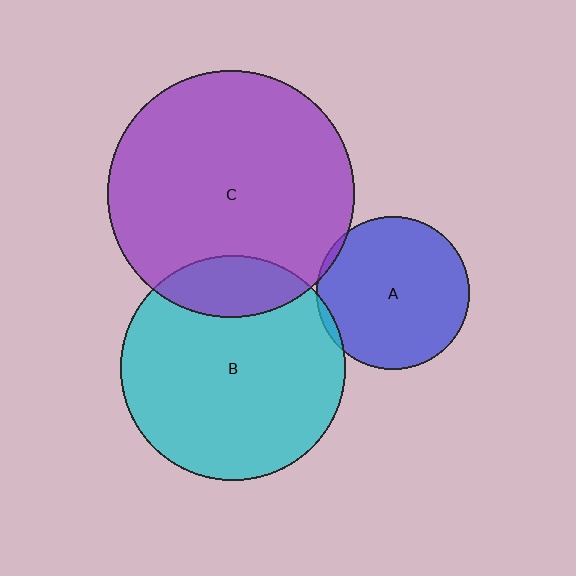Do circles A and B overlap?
Yes.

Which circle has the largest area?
Circle C (purple).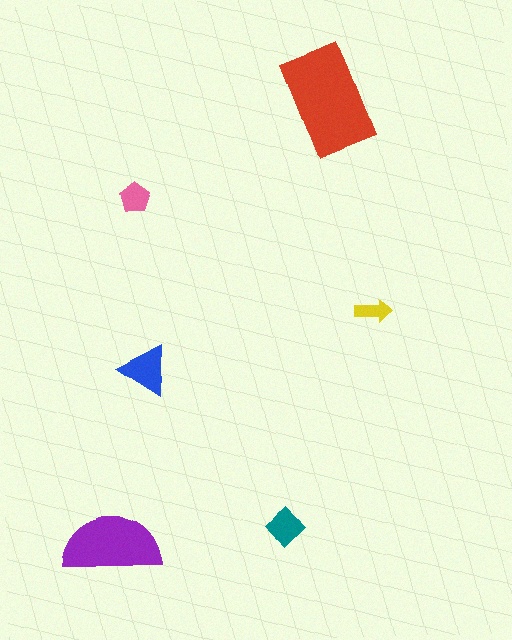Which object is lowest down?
The purple semicircle is bottommost.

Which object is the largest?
The red rectangle.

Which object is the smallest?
The yellow arrow.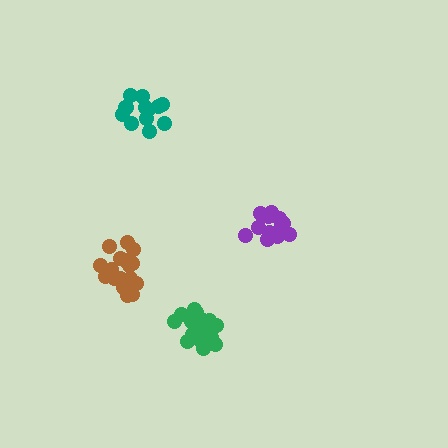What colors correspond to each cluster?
The clusters are colored: brown, teal, green, purple.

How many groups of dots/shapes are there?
There are 4 groups.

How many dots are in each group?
Group 1: 18 dots, Group 2: 13 dots, Group 3: 18 dots, Group 4: 14 dots (63 total).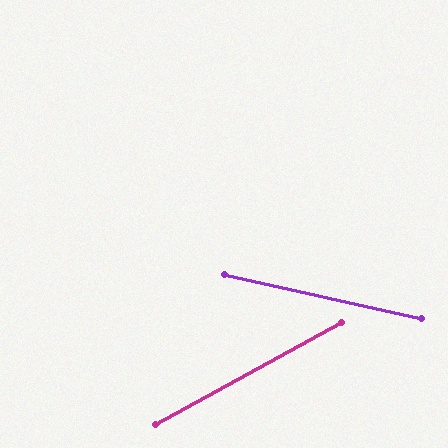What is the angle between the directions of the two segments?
Approximately 42 degrees.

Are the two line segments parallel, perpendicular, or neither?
Neither parallel nor perpendicular — they differ by about 42°.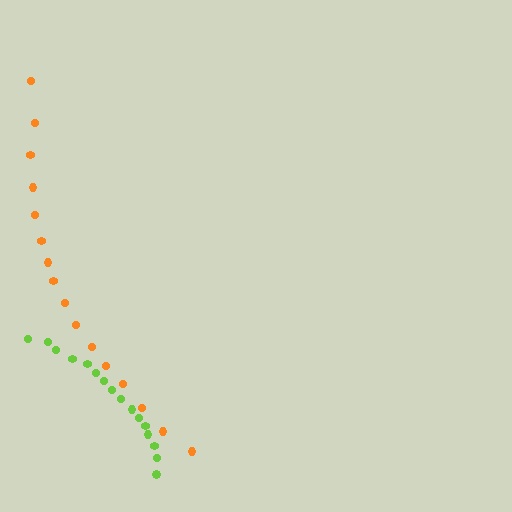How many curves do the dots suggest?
There are 2 distinct paths.